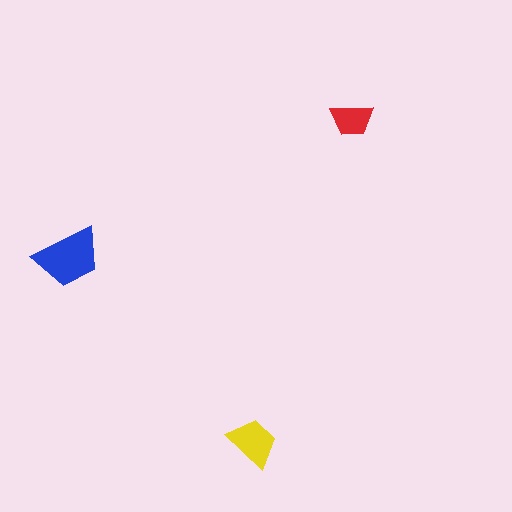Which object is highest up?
The red trapezoid is topmost.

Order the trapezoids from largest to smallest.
the blue one, the yellow one, the red one.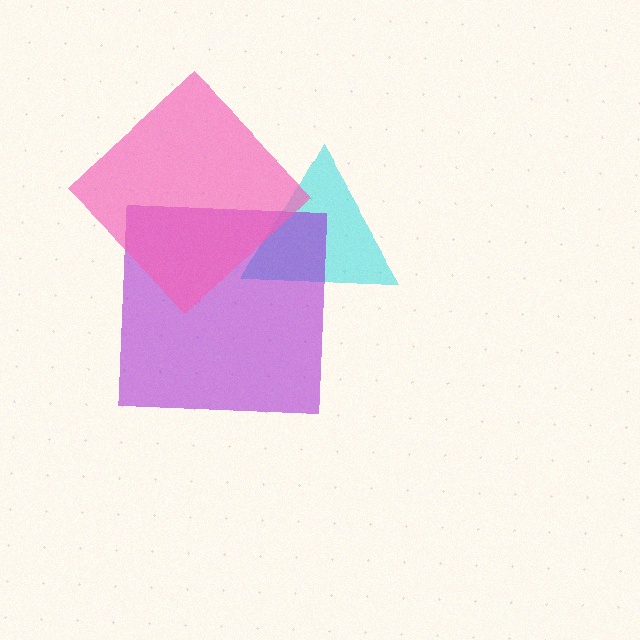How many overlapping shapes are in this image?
There are 3 overlapping shapes in the image.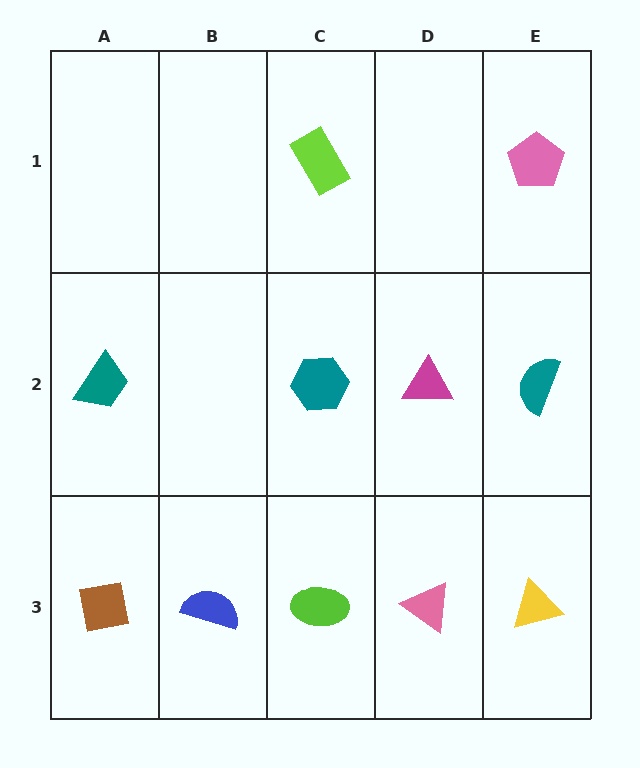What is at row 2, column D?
A magenta triangle.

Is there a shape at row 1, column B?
No, that cell is empty.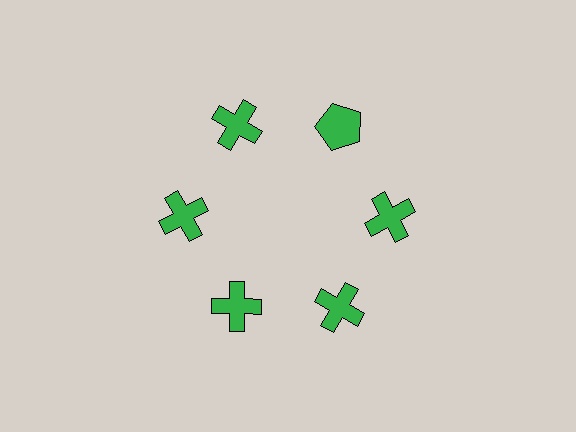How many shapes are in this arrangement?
There are 6 shapes arranged in a ring pattern.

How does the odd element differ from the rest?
It has a different shape: pentagon instead of cross.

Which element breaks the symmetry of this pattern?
The green pentagon at roughly the 1 o'clock position breaks the symmetry. All other shapes are green crosses.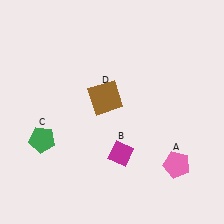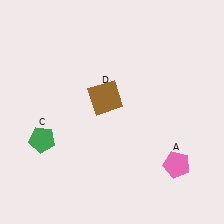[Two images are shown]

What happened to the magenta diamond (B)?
The magenta diamond (B) was removed in Image 2. It was in the bottom-right area of Image 1.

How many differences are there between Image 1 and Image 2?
There is 1 difference between the two images.